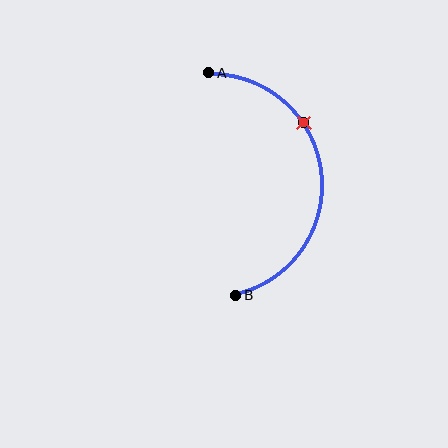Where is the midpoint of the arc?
The arc midpoint is the point on the curve farthest from the straight line joining A and B. It sits to the right of that line.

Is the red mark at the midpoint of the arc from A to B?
No. The red mark lies on the arc but is closer to endpoint A. The arc midpoint would be at the point on the curve equidistant along the arc from both A and B.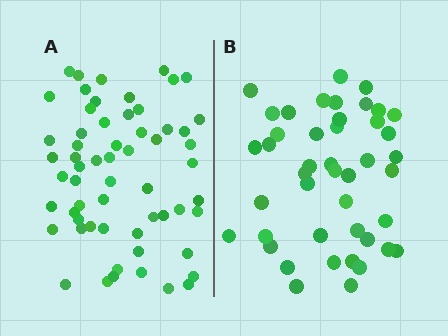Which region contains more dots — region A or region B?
Region A (the left region) has more dots.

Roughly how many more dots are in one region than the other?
Region A has approximately 15 more dots than region B.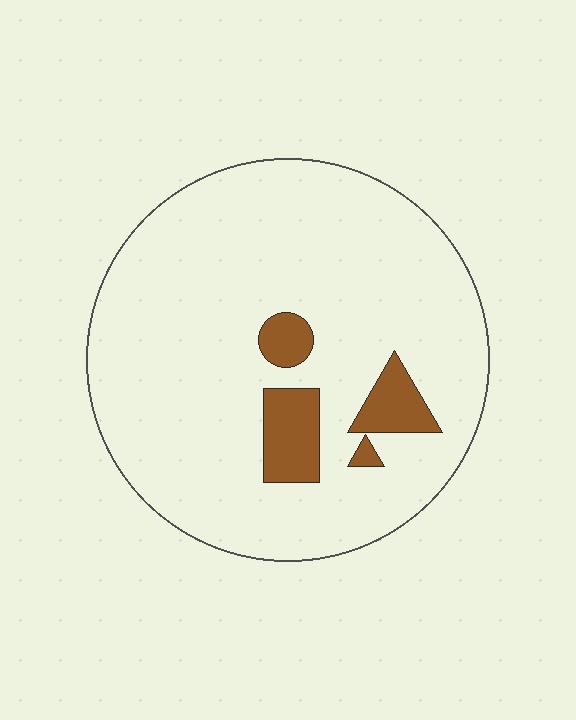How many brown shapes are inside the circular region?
4.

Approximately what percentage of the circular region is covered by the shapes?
Approximately 10%.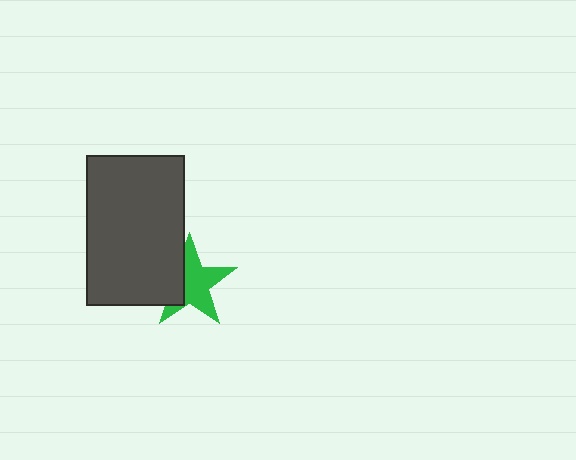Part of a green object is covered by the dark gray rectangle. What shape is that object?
It is a star.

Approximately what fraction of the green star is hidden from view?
Roughly 35% of the green star is hidden behind the dark gray rectangle.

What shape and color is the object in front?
The object in front is a dark gray rectangle.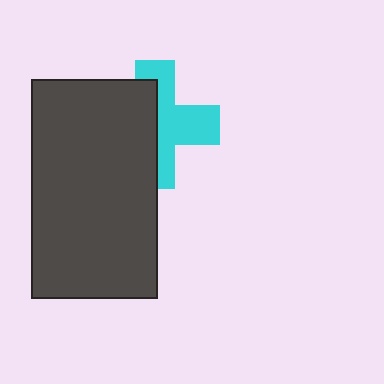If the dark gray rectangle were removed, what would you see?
You would see the complete cyan cross.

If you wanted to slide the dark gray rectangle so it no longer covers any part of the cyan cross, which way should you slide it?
Slide it left — that is the most direct way to separate the two shapes.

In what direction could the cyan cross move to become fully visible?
The cyan cross could move right. That would shift it out from behind the dark gray rectangle entirely.